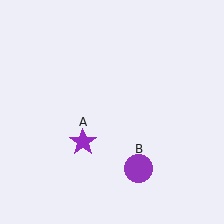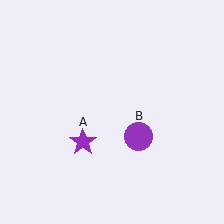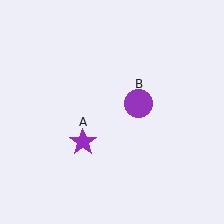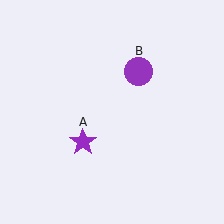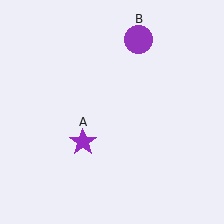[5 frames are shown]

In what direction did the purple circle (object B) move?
The purple circle (object B) moved up.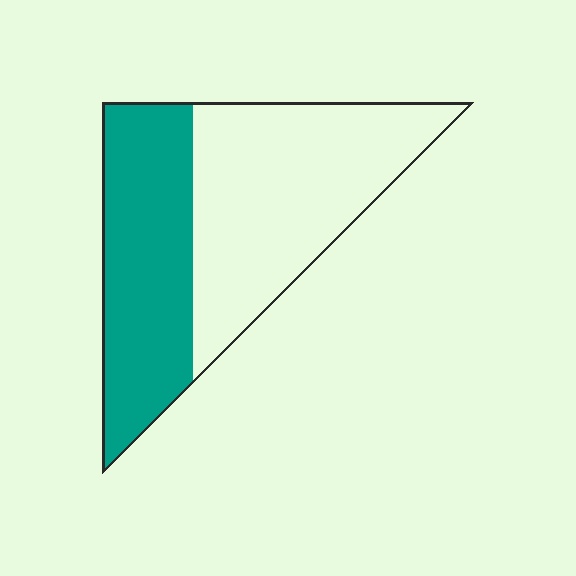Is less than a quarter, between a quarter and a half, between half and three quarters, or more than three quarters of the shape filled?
Between a quarter and a half.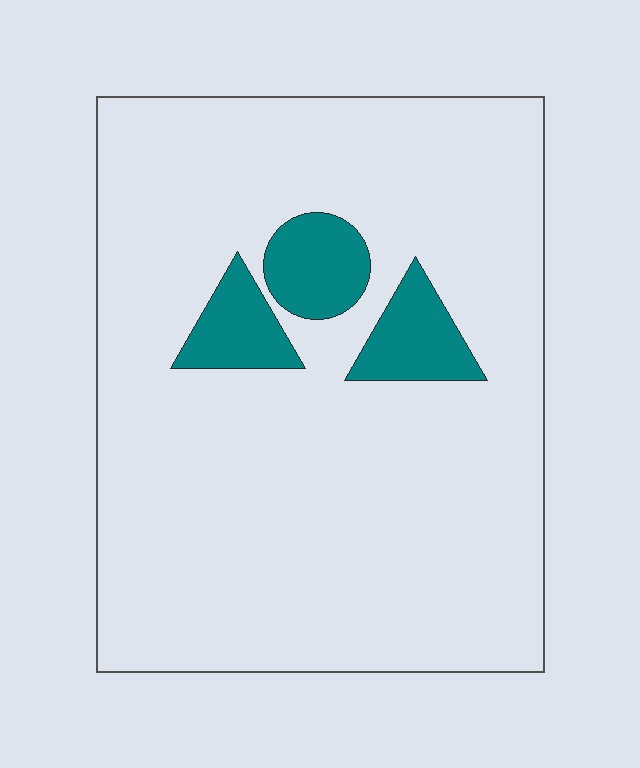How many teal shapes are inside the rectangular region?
3.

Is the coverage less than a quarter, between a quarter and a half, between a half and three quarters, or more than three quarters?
Less than a quarter.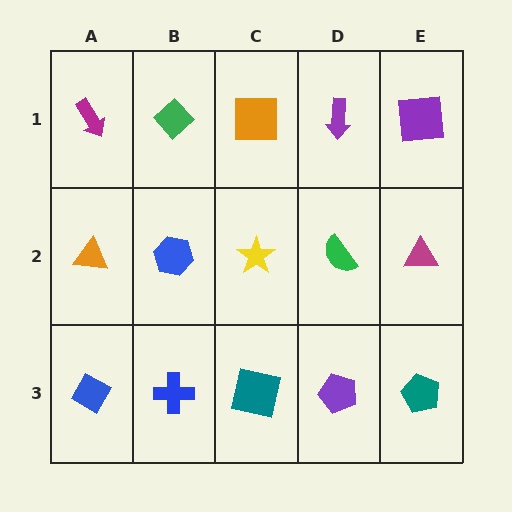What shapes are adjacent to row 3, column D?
A green semicircle (row 2, column D), a teal square (row 3, column C), a teal pentagon (row 3, column E).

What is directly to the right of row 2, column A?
A blue hexagon.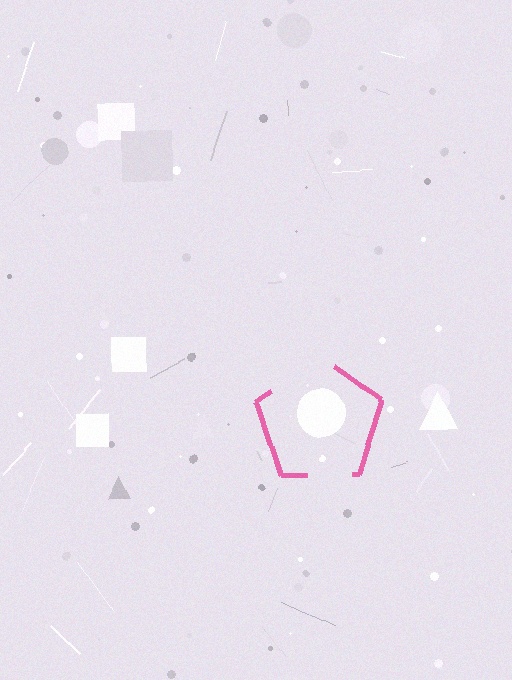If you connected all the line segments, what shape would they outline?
They would outline a pentagon.